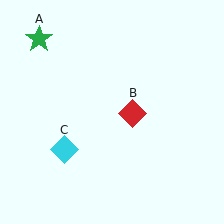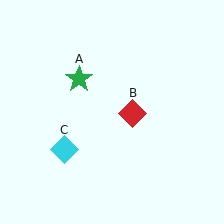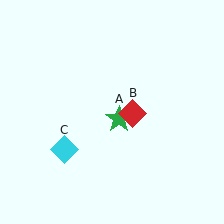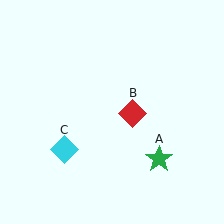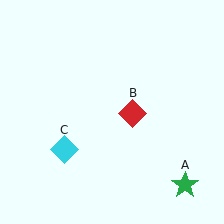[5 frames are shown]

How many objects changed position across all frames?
1 object changed position: green star (object A).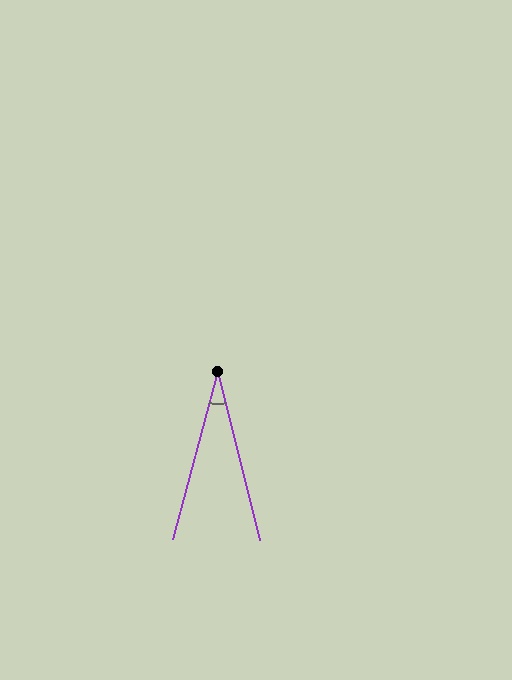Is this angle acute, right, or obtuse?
It is acute.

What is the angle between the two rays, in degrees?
Approximately 29 degrees.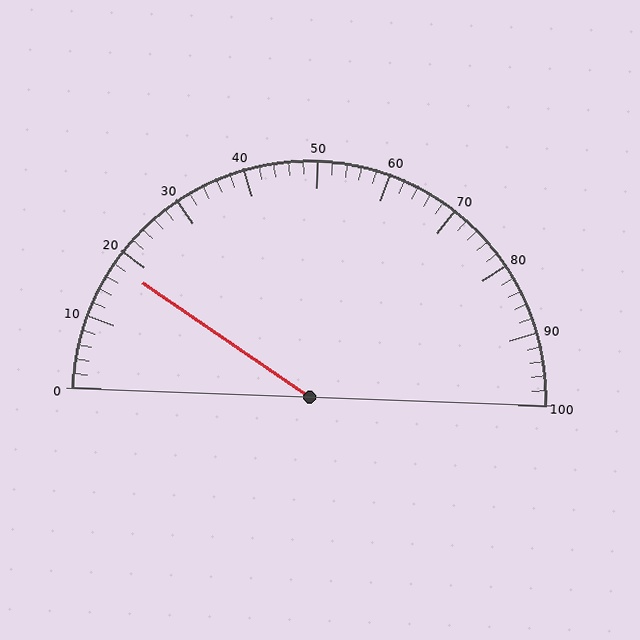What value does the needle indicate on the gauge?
The needle indicates approximately 18.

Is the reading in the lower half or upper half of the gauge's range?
The reading is in the lower half of the range (0 to 100).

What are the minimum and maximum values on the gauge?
The gauge ranges from 0 to 100.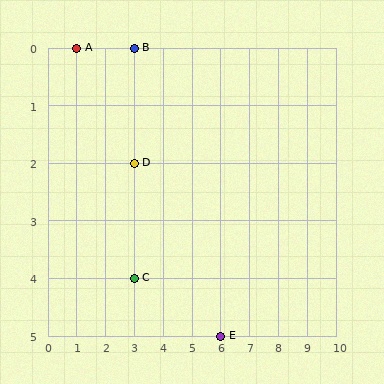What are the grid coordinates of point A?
Point A is at grid coordinates (1, 0).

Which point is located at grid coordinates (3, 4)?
Point C is at (3, 4).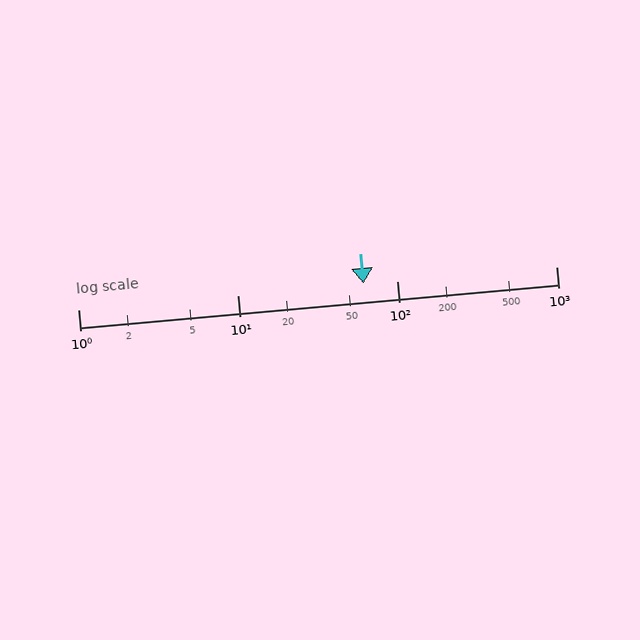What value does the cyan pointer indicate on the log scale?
The pointer indicates approximately 62.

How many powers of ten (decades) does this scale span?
The scale spans 3 decades, from 1 to 1000.